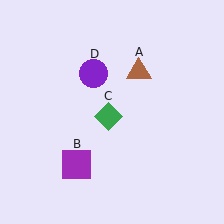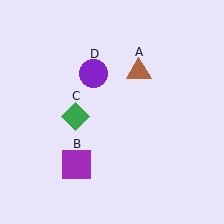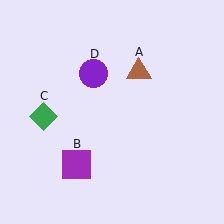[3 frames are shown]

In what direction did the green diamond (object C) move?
The green diamond (object C) moved left.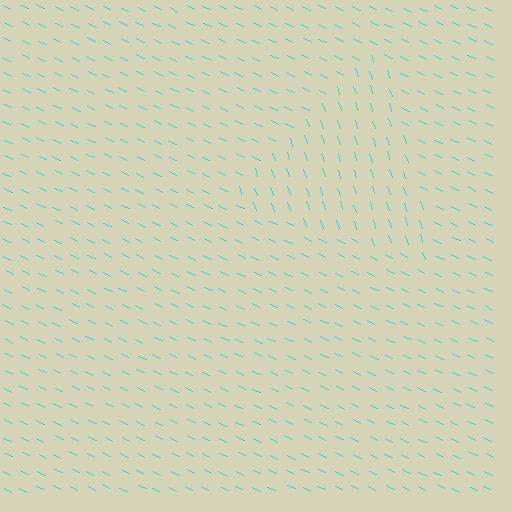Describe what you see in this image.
The image is filled with small cyan line segments. A triangle region in the image has lines oriented differently from the surrounding lines, creating a visible texture boundary.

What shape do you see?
I see a triangle.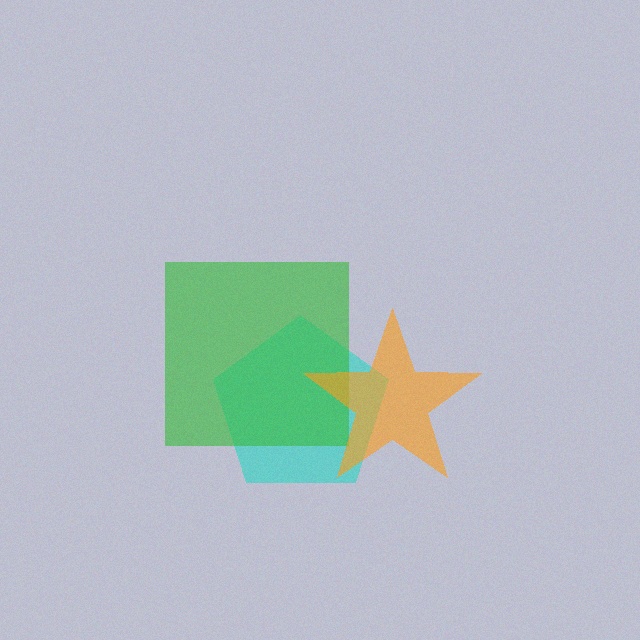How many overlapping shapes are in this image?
There are 3 overlapping shapes in the image.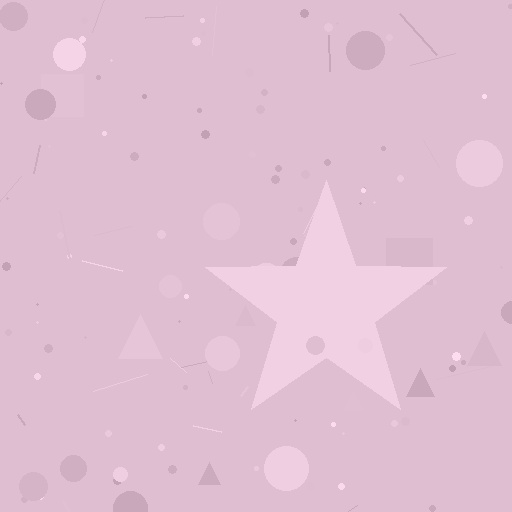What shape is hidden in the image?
A star is hidden in the image.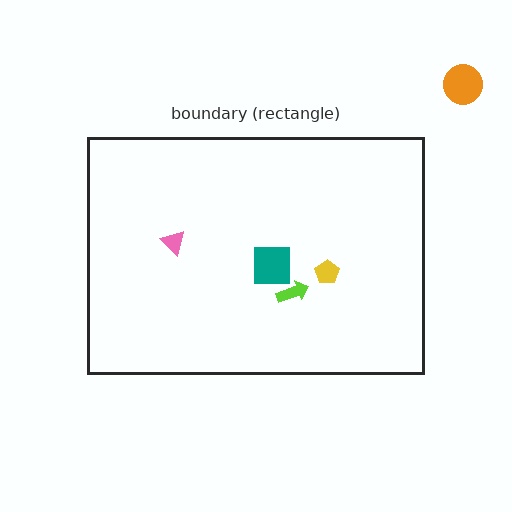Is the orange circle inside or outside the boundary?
Outside.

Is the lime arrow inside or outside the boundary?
Inside.